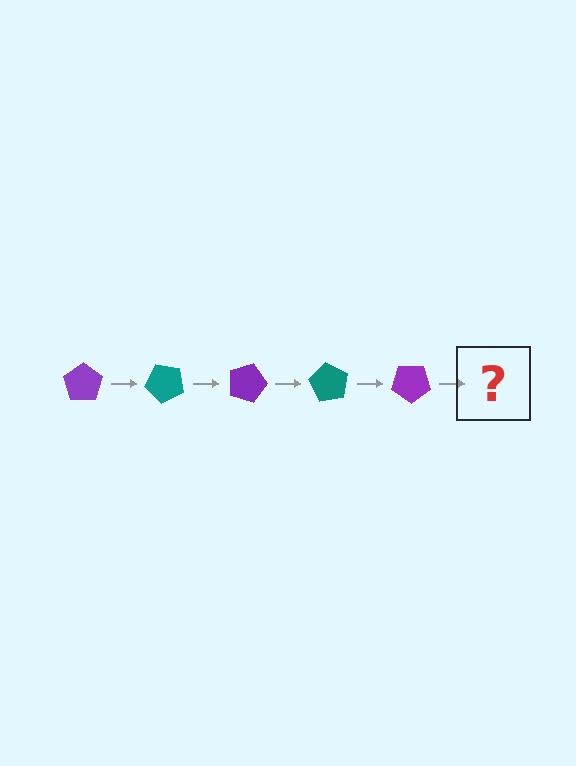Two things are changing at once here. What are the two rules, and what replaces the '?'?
The two rules are that it rotates 45 degrees each step and the color cycles through purple and teal. The '?' should be a teal pentagon, rotated 225 degrees from the start.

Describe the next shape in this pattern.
It should be a teal pentagon, rotated 225 degrees from the start.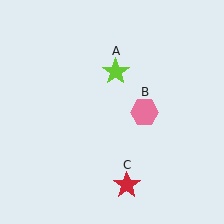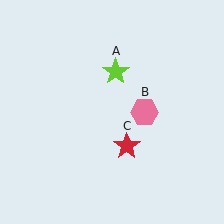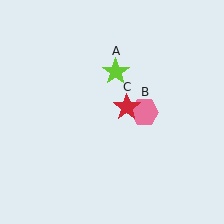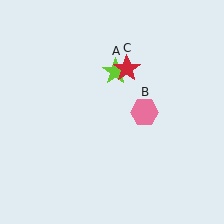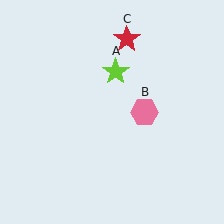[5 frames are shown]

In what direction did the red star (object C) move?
The red star (object C) moved up.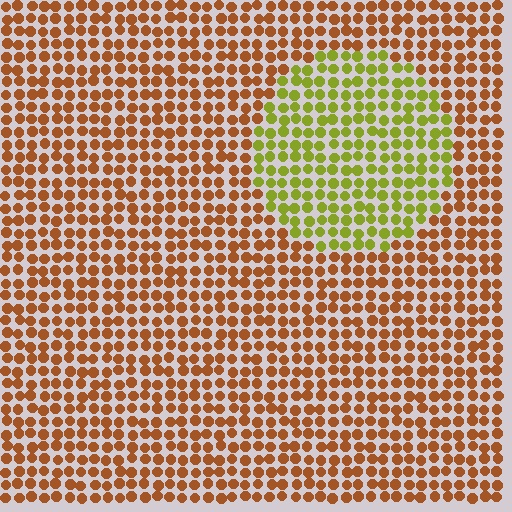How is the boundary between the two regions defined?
The boundary is defined purely by a slight shift in hue (about 52 degrees). Spacing, size, and orientation are identical on both sides.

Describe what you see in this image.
The image is filled with small brown elements in a uniform arrangement. A circle-shaped region is visible where the elements are tinted to a slightly different hue, forming a subtle color boundary.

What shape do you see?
I see a circle.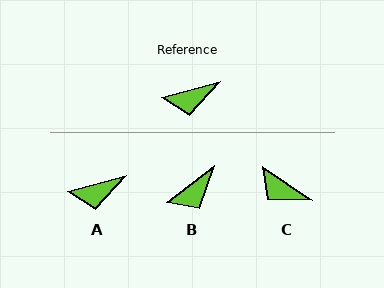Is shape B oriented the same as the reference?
No, it is off by about 23 degrees.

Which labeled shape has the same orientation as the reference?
A.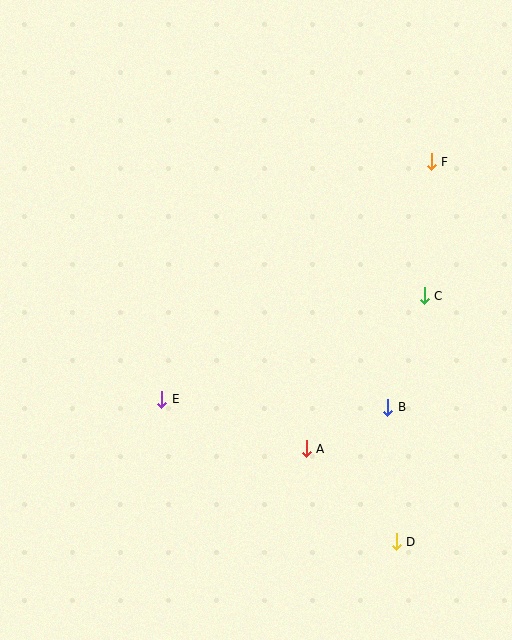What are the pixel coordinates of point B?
Point B is at (388, 407).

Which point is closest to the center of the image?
Point E at (162, 399) is closest to the center.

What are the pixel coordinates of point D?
Point D is at (396, 542).